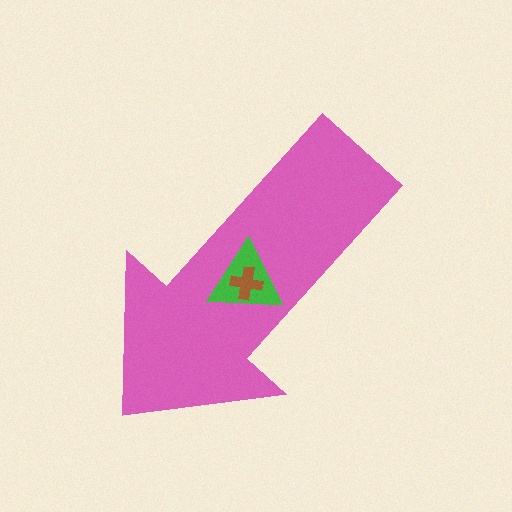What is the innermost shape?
The brown cross.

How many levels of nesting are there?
3.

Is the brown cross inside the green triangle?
Yes.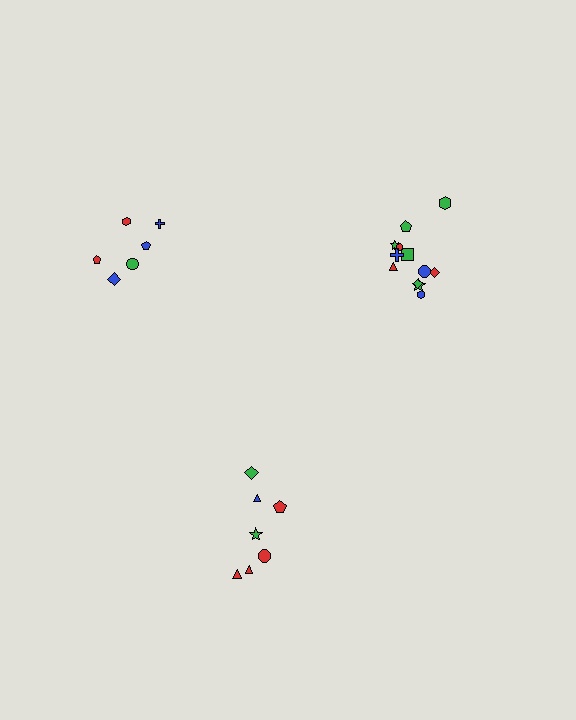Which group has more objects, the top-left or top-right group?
The top-right group.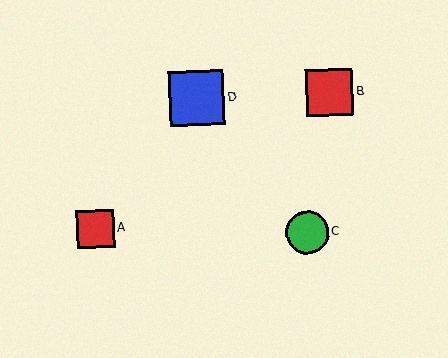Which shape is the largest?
The blue square (labeled D) is the largest.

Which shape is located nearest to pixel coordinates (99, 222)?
The red square (labeled A) at (95, 229) is nearest to that location.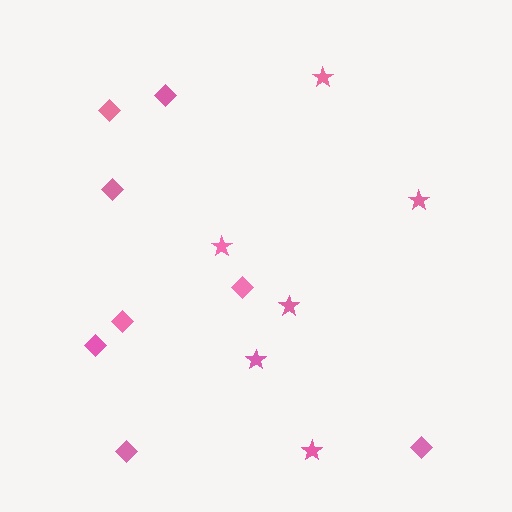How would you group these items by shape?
There are 2 groups: one group of stars (6) and one group of diamonds (8).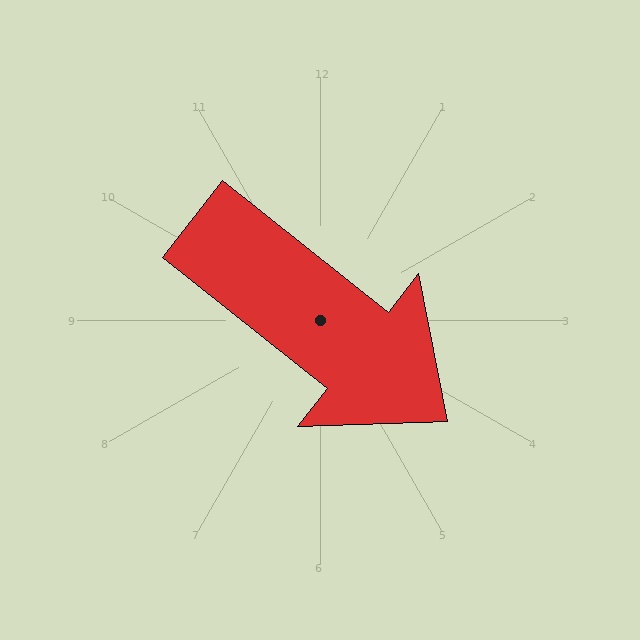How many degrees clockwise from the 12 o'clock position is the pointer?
Approximately 128 degrees.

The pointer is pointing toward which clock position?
Roughly 4 o'clock.